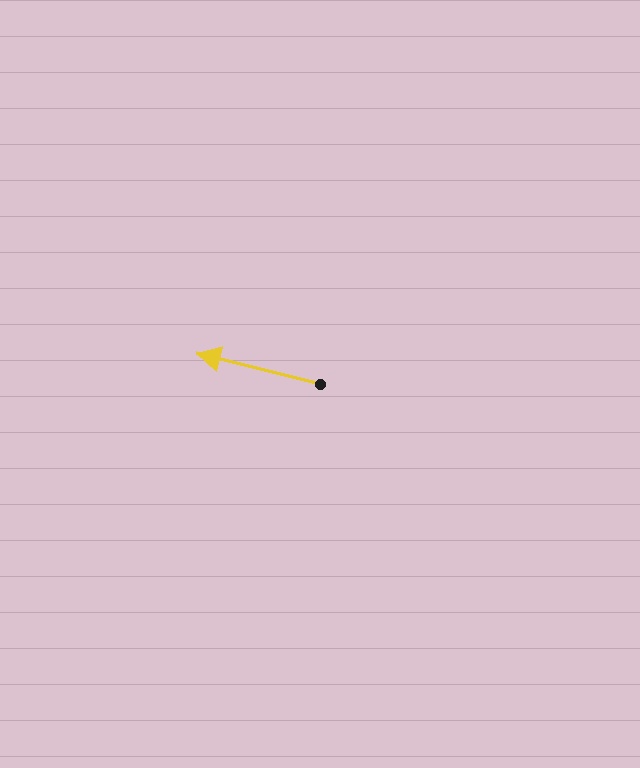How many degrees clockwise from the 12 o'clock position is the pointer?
Approximately 284 degrees.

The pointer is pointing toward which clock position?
Roughly 9 o'clock.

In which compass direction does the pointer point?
West.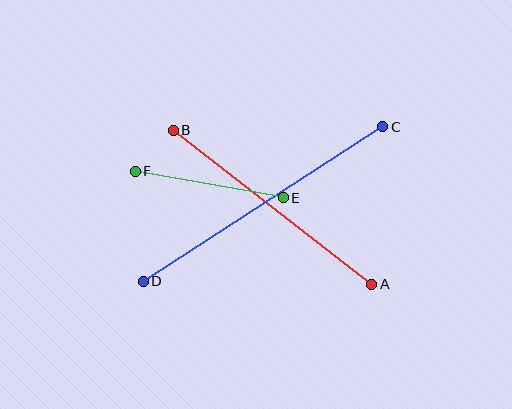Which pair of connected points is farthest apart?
Points C and D are farthest apart.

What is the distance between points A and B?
The distance is approximately 251 pixels.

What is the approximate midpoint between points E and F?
The midpoint is at approximately (209, 184) pixels.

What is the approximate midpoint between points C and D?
The midpoint is at approximately (263, 204) pixels.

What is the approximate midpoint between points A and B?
The midpoint is at approximately (273, 207) pixels.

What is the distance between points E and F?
The distance is approximately 151 pixels.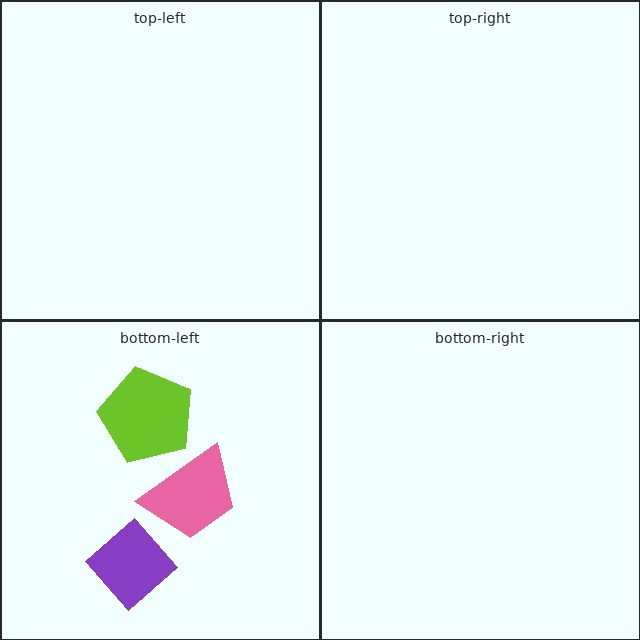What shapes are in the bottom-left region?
The purple diamond, the lime pentagon, the pink trapezoid.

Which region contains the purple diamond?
The bottom-left region.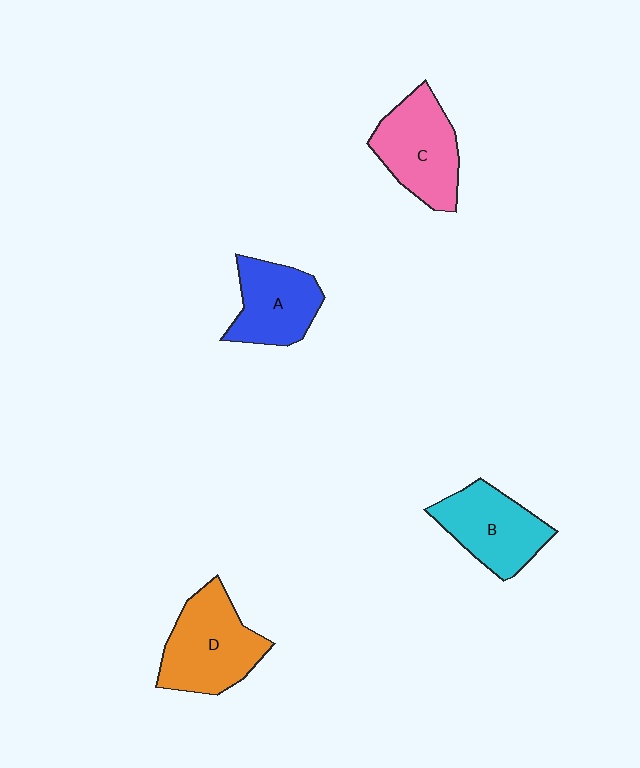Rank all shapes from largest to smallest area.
From largest to smallest: D (orange), C (pink), B (cyan), A (blue).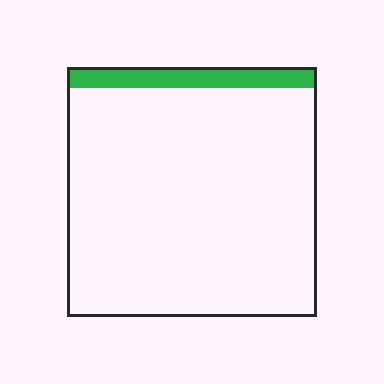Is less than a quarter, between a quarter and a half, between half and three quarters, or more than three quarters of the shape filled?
Less than a quarter.